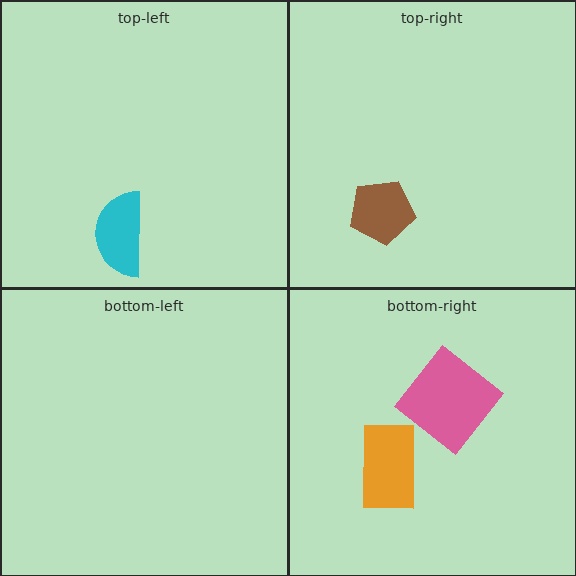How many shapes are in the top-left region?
1.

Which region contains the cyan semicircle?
The top-left region.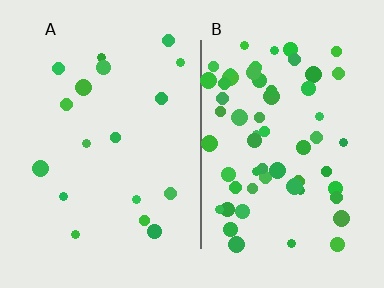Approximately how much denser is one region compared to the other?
Approximately 3.4× — region B over region A.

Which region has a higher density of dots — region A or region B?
B (the right).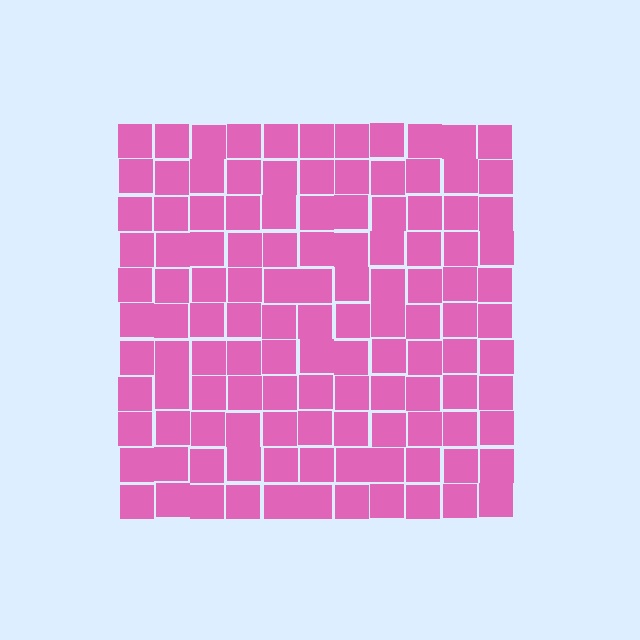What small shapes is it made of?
It is made of small squares.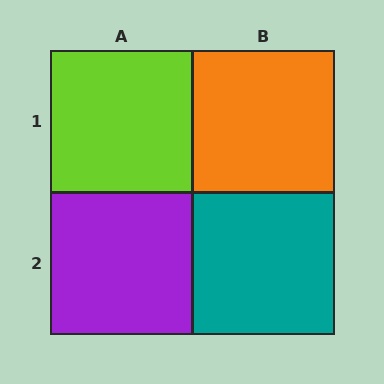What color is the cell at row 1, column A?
Lime.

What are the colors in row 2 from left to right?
Purple, teal.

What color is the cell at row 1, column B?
Orange.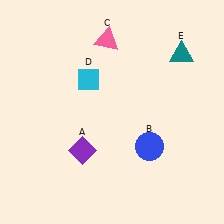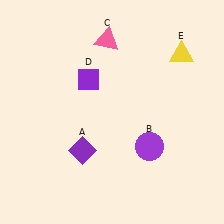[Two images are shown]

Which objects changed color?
B changed from blue to purple. D changed from cyan to purple. E changed from teal to yellow.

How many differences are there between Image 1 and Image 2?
There are 3 differences between the two images.